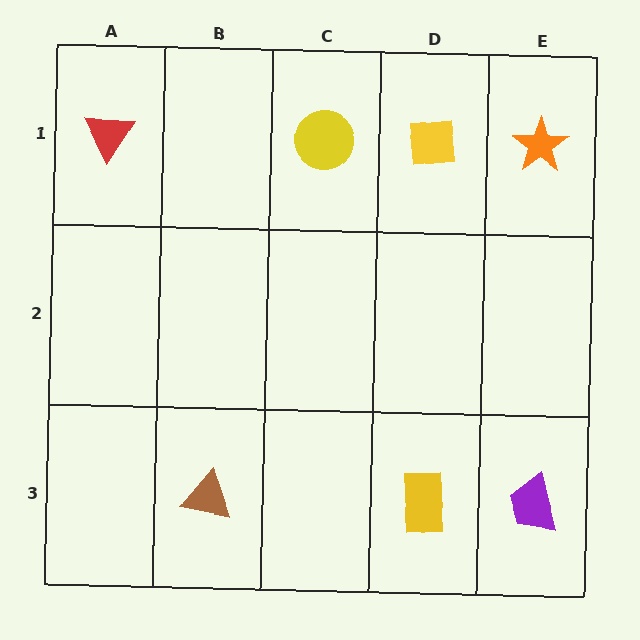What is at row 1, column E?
An orange star.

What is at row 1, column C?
A yellow circle.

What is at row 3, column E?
A purple trapezoid.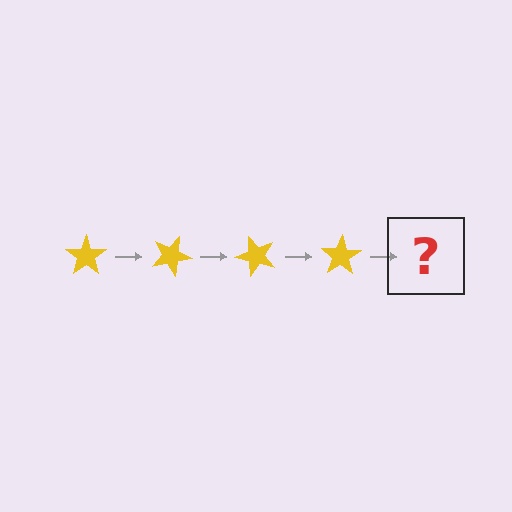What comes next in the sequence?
The next element should be a yellow star rotated 100 degrees.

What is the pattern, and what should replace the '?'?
The pattern is that the star rotates 25 degrees each step. The '?' should be a yellow star rotated 100 degrees.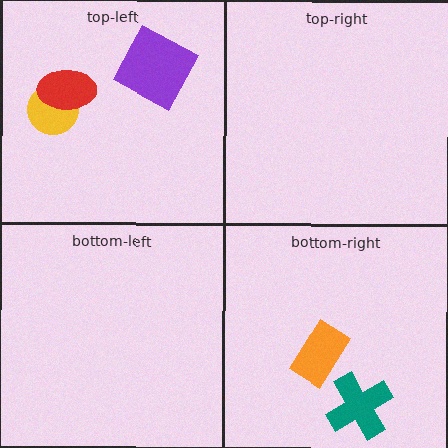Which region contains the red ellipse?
The top-left region.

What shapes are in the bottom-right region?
The orange rectangle, the teal cross.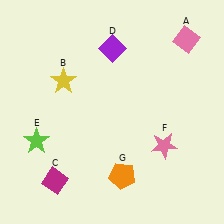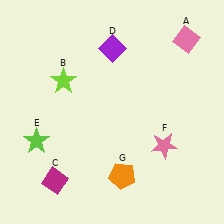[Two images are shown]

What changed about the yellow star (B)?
In Image 1, B is yellow. In Image 2, it changed to lime.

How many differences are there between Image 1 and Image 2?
There is 1 difference between the two images.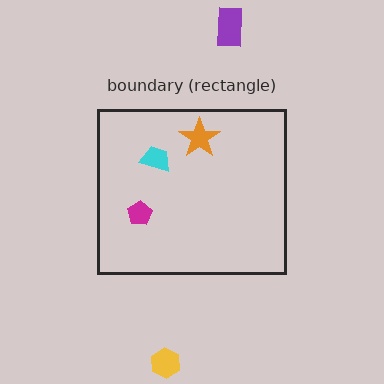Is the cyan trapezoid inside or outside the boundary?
Inside.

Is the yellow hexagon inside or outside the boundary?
Outside.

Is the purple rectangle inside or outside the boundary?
Outside.